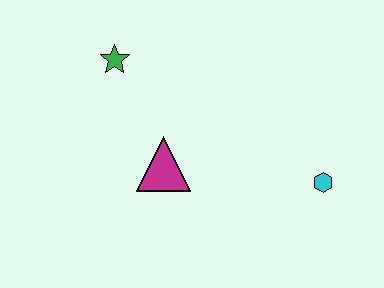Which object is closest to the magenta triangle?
The green star is closest to the magenta triangle.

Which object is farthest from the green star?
The cyan hexagon is farthest from the green star.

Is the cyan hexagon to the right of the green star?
Yes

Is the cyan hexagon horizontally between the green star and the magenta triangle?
No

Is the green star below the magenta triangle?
No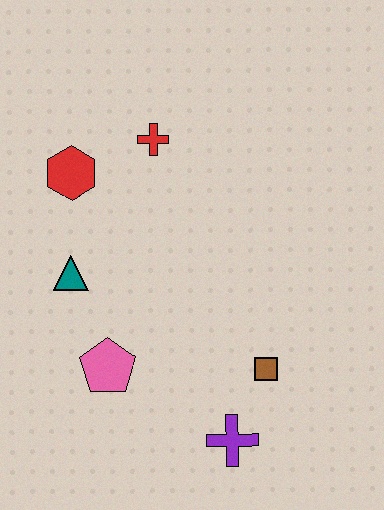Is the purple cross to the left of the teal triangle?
No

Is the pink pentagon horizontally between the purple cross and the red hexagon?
Yes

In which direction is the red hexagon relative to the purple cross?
The red hexagon is above the purple cross.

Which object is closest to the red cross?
The red hexagon is closest to the red cross.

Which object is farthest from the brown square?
The red hexagon is farthest from the brown square.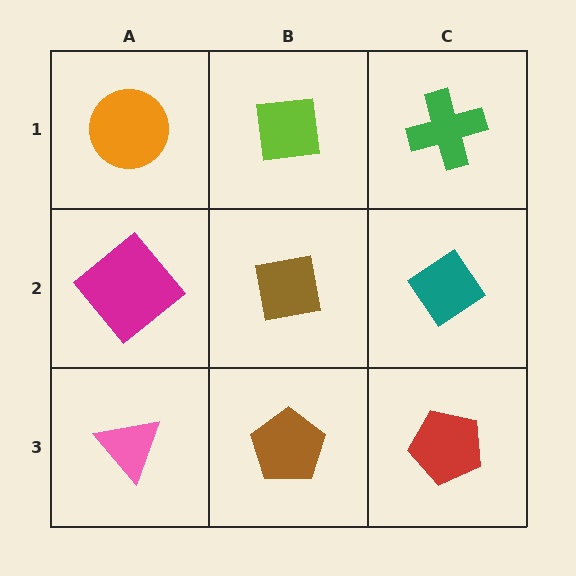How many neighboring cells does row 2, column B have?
4.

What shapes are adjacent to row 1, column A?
A magenta diamond (row 2, column A), a lime square (row 1, column B).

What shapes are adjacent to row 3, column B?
A brown square (row 2, column B), a pink triangle (row 3, column A), a red pentagon (row 3, column C).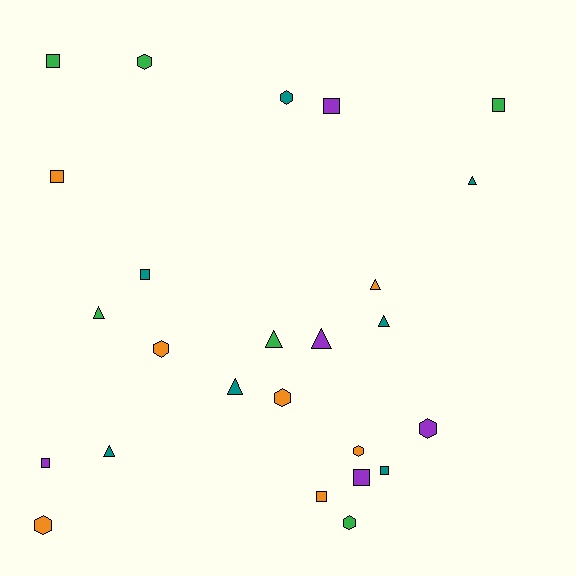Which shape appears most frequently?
Square, with 9 objects.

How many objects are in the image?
There are 25 objects.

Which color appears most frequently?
Orange, with 7 objects.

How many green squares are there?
There are 2 green squares.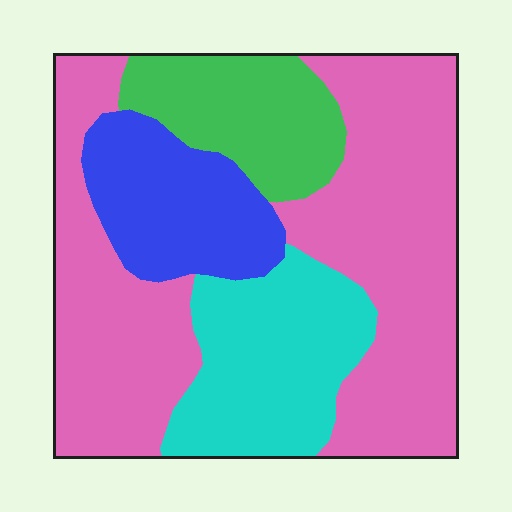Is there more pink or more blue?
Pink.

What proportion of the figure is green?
Green covers around 15% of the figure.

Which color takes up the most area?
Pink, at roughly 50%.